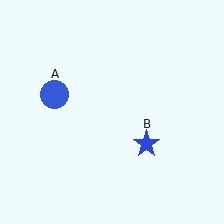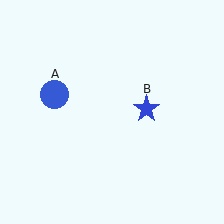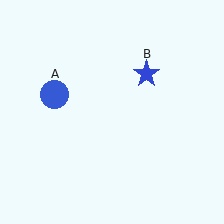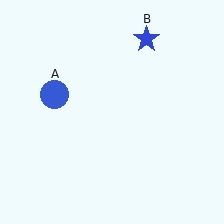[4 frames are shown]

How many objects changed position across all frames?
1 object changed position: blue star (object B).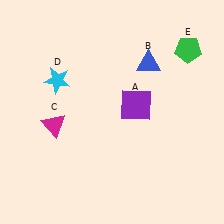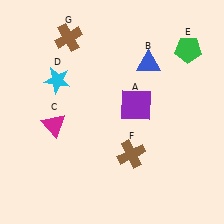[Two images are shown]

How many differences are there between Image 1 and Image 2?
There are 2 differences between the two images.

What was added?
A brown cross (F), a brown cross (G) were added in Image 2.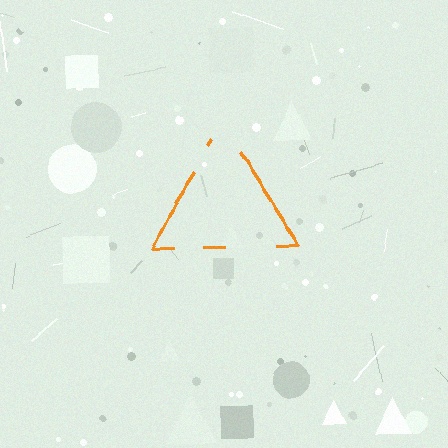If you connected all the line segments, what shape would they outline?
They would outline a triangle.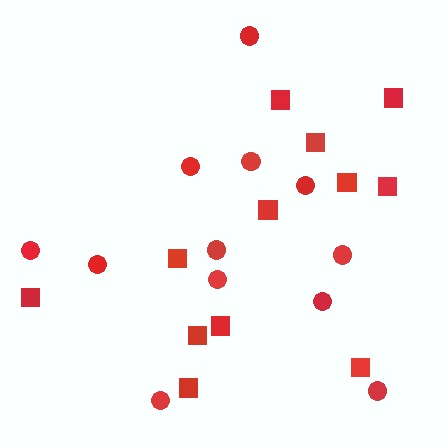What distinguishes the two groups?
There are 2 groups: one group of circles (12) and one group of squares (12).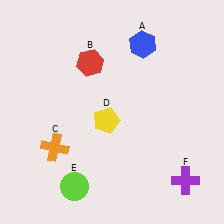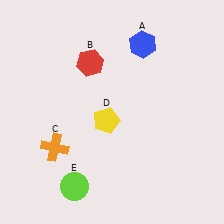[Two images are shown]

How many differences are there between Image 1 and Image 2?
There is 1 difference between the two images.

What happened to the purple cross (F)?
The purple cross (F) was removed in Image 2. It was in the bottom-right area of Image 1.